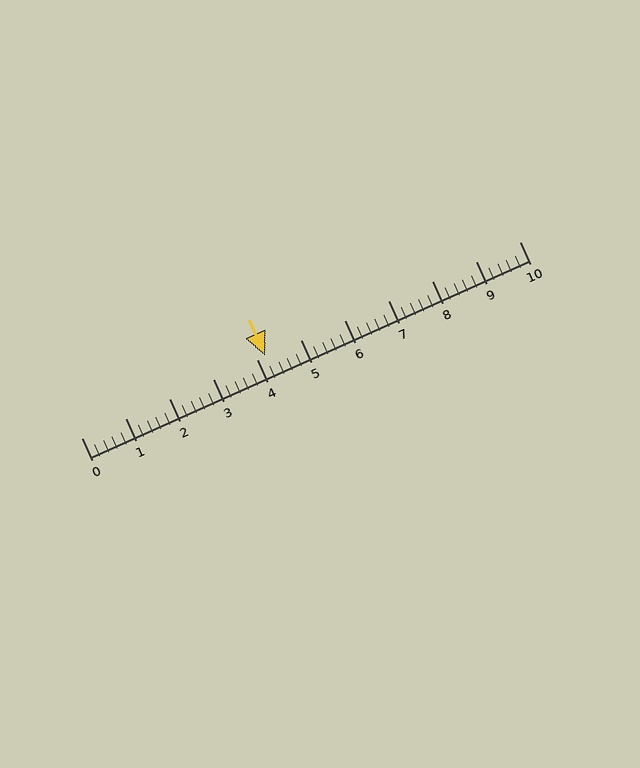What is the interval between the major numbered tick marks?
The major tick marks are spaced 1 units apart.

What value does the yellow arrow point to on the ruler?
The yellow arrow points to approximately 4.2.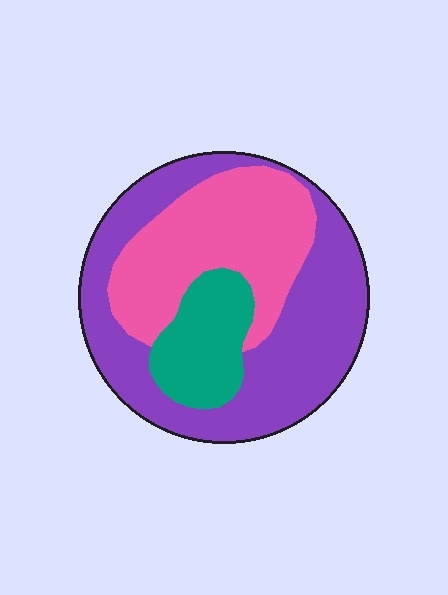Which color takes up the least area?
Teal, at roughly 15%.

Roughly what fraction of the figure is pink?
Pink covers 33% of the figure.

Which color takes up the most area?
Purple, at roughly 50%.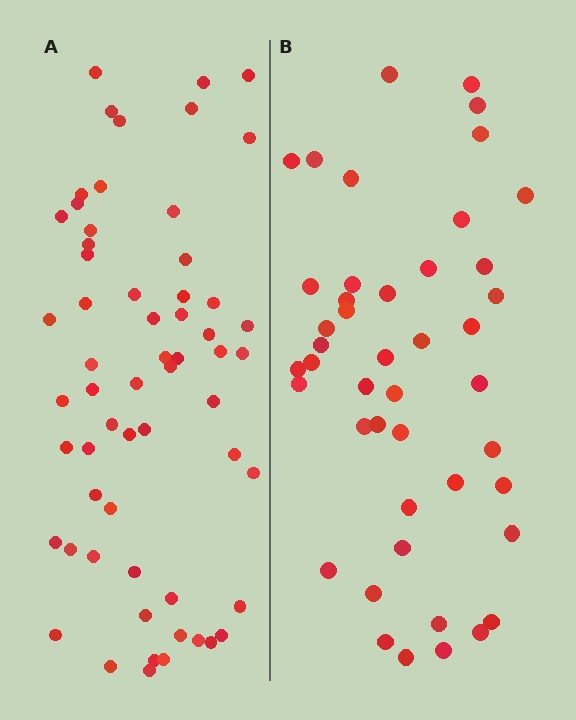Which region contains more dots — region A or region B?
Region A (the left region) has more dots.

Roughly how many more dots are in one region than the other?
Region A has approximately 15 more dots than region B.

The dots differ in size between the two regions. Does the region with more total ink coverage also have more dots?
No. Region B has more total ink coverage because its dots are larger, but region A actually contains more individual dots. Total area can be misleading — the number of items is what matters here.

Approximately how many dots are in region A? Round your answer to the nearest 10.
About 60 dots.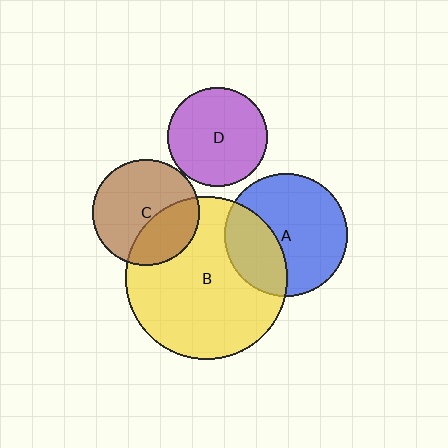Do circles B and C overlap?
Yes.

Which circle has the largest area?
Circle B (yellow).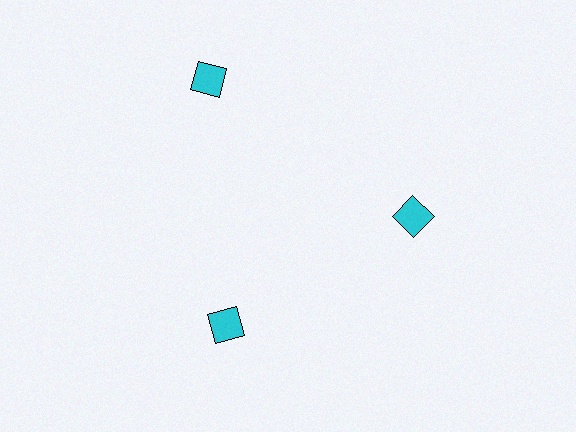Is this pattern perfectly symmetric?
No. The 3 cyan squares are arranged in a ring, but one element near the 11 o'clock position is pushed outward from the center, breaking the 3-fold rotational symmetry.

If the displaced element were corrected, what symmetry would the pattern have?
It would have 3-fold rotational symmetry — the pattern would map onto itself every 120 degrees.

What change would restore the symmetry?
The symmetry would be restored by moving it inward, back onto the ring so that all 3 squares sit at equal angles and equal distance from the center.